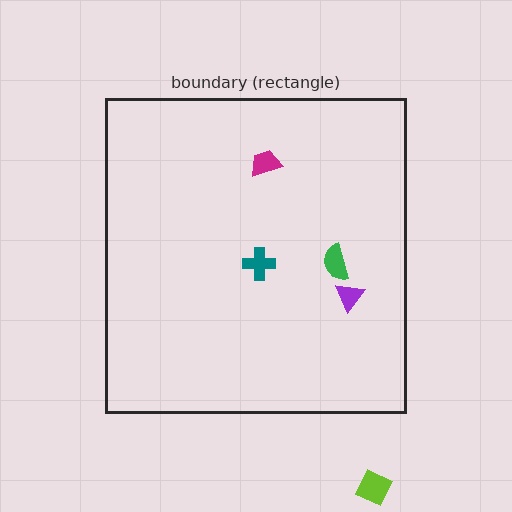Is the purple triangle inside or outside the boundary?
Inside.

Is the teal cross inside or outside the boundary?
Inside.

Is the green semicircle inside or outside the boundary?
Inside.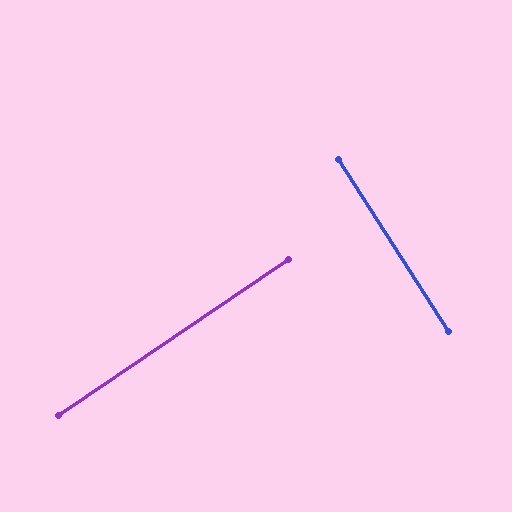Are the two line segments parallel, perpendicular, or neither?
Perpendicular — they meet at approximately 88°.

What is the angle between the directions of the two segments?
Approximately 88 degrees.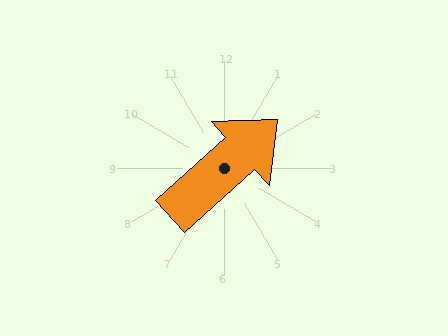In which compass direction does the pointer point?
Northeast.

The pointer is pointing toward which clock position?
Roughly 2 o'clock.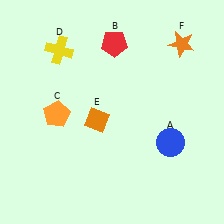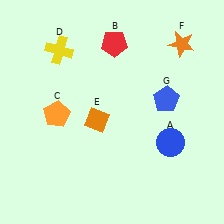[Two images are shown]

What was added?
A blue pentagon (G) was added in Image 2.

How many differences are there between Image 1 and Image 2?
There is 1 difference between the two images.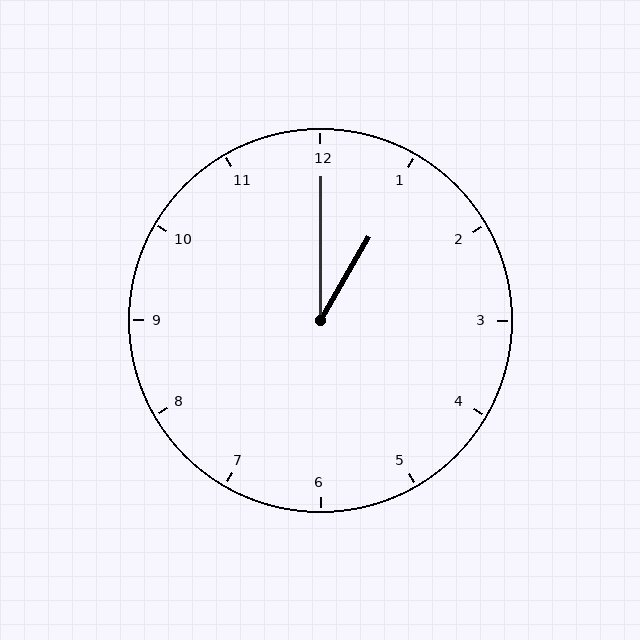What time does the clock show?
1:00.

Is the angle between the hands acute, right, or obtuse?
It is acute.